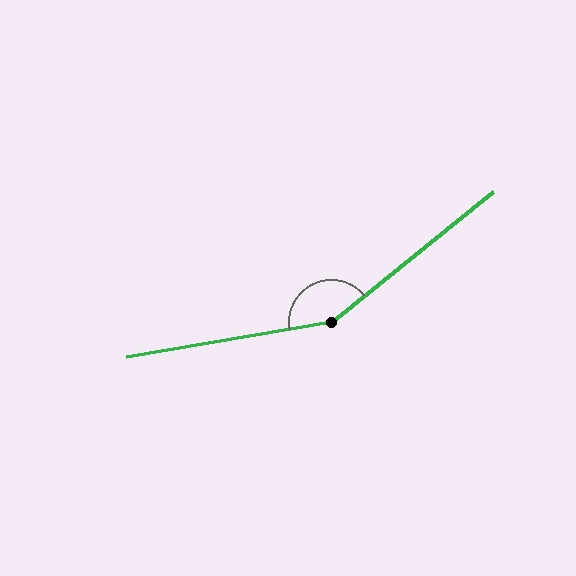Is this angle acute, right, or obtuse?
It is obtuse.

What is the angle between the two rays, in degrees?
Approximately 151 degrees.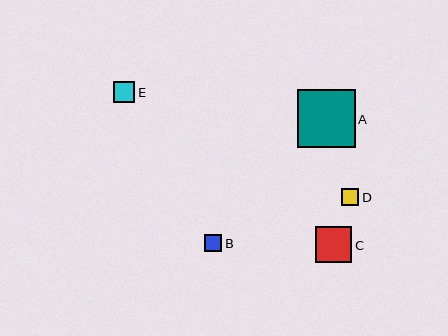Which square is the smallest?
Square D is the smallest with a size of approximately 17 pixels.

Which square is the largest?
Square A is the largest with a size of approximately 57 pixels.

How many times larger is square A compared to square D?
Square A is approximately 3.4 times the size of square D.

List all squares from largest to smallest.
From largest to smallest: A, C, E, B, D.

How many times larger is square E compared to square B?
Square E is approximately 1.3 times the size of square B.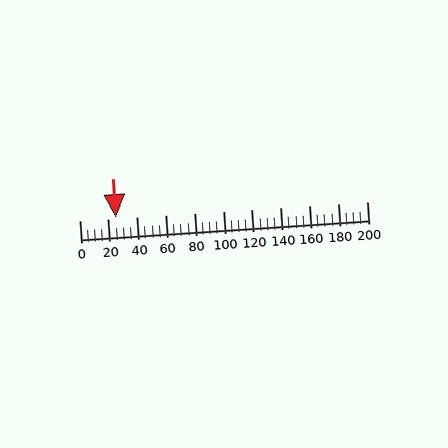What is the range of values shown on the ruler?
The ruler shows values from 0 to 200.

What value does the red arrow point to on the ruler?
The red arrow points to approximately 25.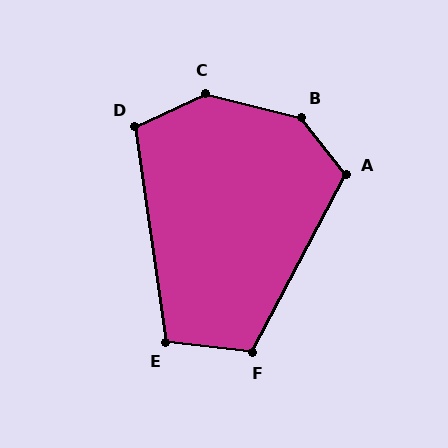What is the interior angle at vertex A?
Approximately 114 degrees (obtuse).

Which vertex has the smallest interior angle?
E, at approximately 105 degrees.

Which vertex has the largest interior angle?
B, at approximately 142 degrees.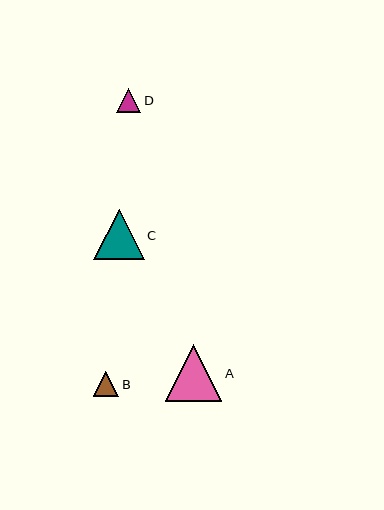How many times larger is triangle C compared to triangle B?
Triangle C is approximately 2.0 times the size of triangle B.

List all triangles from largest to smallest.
From largest to smallest: A, C, B, D.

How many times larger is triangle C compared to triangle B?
Triangle C is approximately 2.0 times the size of triangle B.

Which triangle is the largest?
Triangle A is the largest with a size of approximately 56 pixels.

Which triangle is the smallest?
Triangle D is the smallest with a size of approximately 24 pixels.